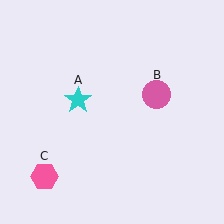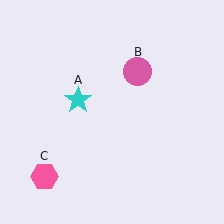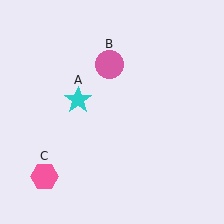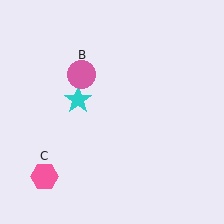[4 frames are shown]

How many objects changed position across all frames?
1 object changed position: pink circle (object B).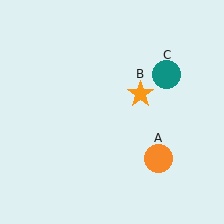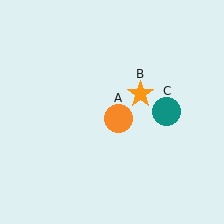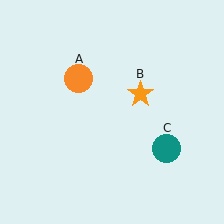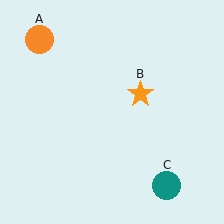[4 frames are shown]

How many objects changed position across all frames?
2 objects changed position: orange circle (object A), teal circle (object C).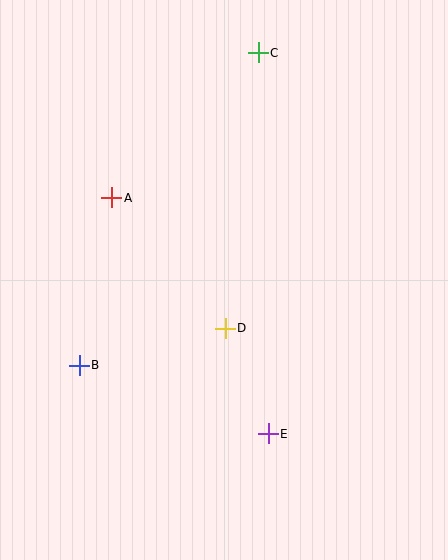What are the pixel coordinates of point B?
Point B is at (79, 365).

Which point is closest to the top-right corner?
Point C is closest to the top-right corner.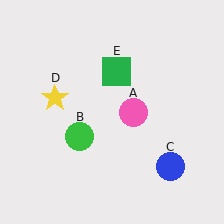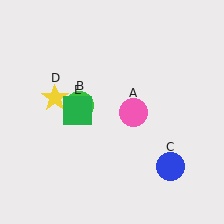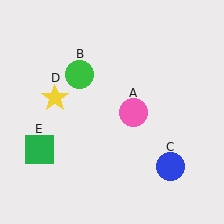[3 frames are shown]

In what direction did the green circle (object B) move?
The green circle (object B) moved up.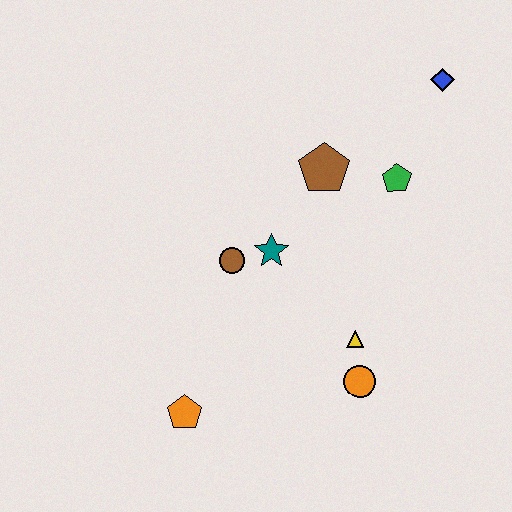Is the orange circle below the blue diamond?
Yes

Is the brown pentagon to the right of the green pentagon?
No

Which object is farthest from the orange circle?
The blue diamond is farthest from the orange circle.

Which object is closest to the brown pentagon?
The green pentagon is closest to the brown pentagon.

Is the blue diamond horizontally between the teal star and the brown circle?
No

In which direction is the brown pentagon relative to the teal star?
The brown pentagon is above the teal star.